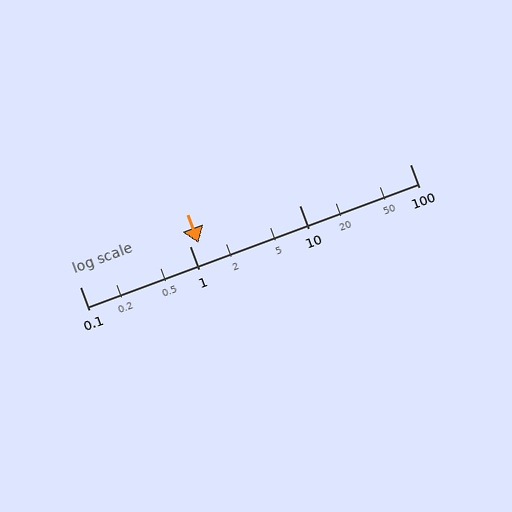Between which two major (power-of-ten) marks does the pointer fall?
The pointer is between 1 and 10.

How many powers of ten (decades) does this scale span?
The scale spans 3 decades, from 0.1 to 100.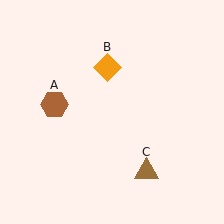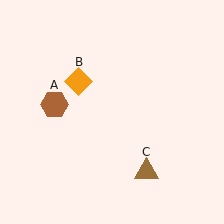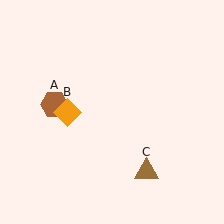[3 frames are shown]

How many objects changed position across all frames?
1 object changed position: orange diamond (object B).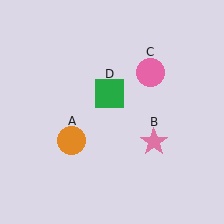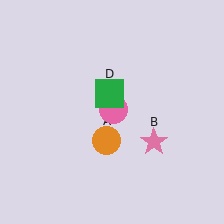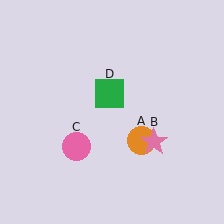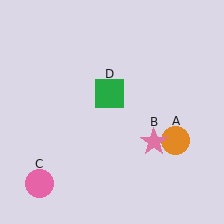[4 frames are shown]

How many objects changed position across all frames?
2 objects changed position: orange circle (object A), pink circle (object C).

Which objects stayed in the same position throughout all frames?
Pink star (object B) and green square (object D) remained stationary.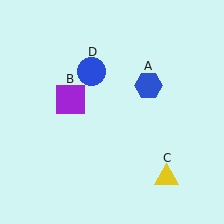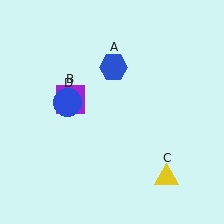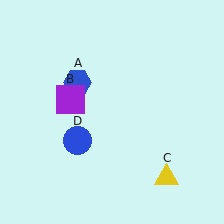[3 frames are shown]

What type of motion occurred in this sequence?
The blue hexagon (object A), blue circle (object D) rotated counterclockwise around the center of the scene.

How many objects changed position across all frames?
2 objects changed position: blue hexagon (object A), blue circle (object D).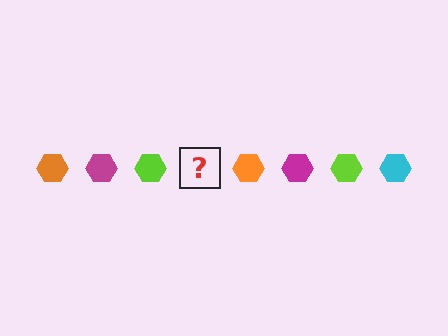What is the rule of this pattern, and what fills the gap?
The rule is that the pattern cycles through orange, magenta, lime, cyan hexagons. The gap should be filled with a cyan hexagon.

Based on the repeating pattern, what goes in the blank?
The blank should be a cyan hexagon.